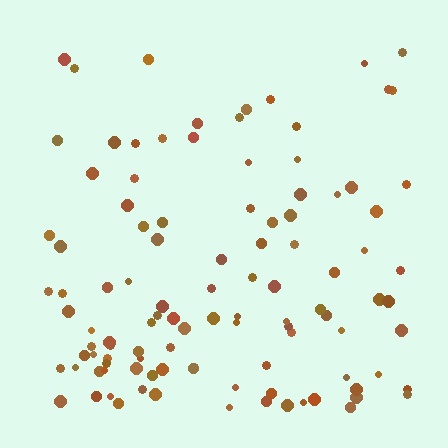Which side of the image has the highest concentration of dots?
The bottom.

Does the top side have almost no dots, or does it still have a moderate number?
Still a moderate number, just noticeably fewer than the bottom.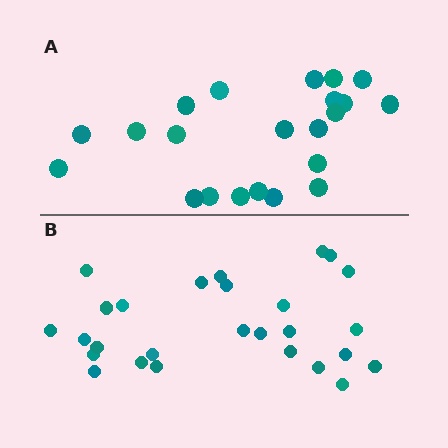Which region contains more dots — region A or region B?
Region B (the bottom region) has more dots.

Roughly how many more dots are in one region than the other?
Region B has about 5 more dots than region A.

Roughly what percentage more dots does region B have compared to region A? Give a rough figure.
About 25% more.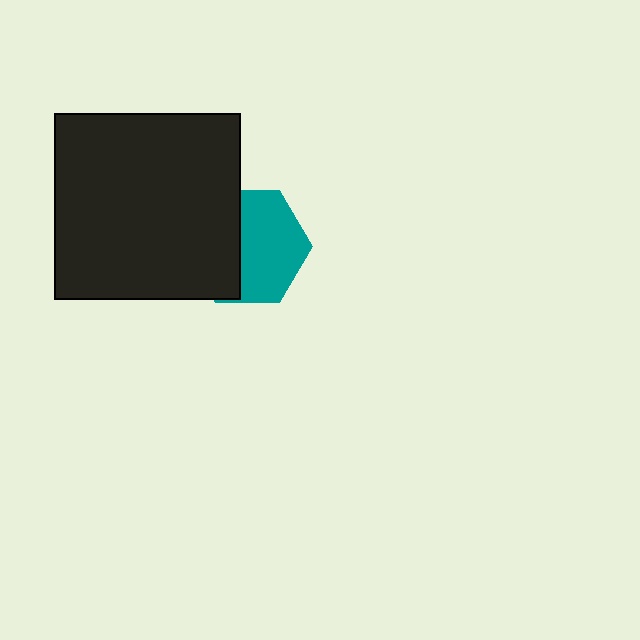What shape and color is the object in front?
The object in front is a black square.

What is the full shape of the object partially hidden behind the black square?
The partially hidden object is a teal hexagon.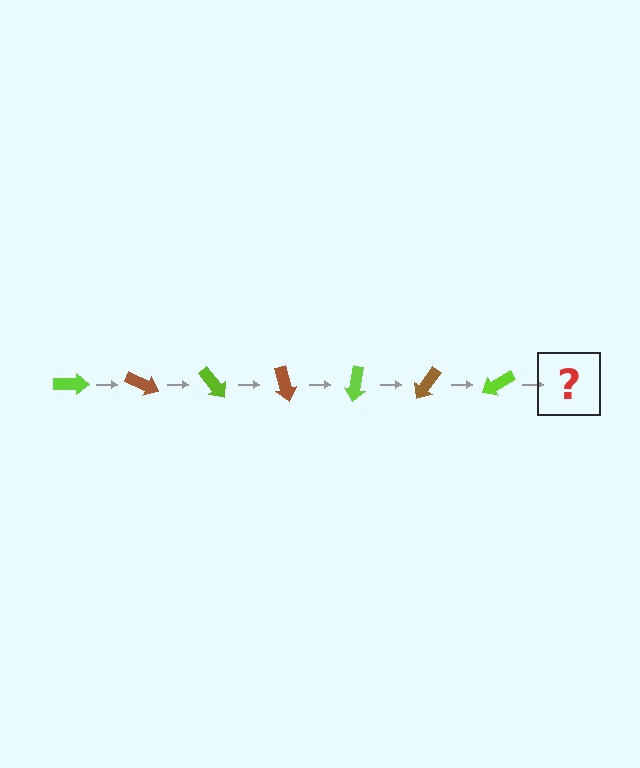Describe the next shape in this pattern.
It should be a brown arrow, rotated 175 degrees from the start.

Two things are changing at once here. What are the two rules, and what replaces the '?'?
The two rules are that it rotates 25 degrees each step and the color cycles through lime and brown. The '?' should be a brown arrow, rotated 175 degrees from the start.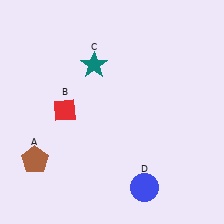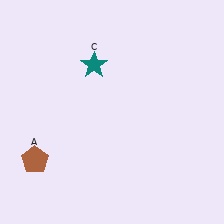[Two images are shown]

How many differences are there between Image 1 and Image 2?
There are 2 differences between the two images.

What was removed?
The red diamond (B), the blue circle (D) were removed in Image 2.